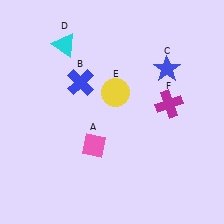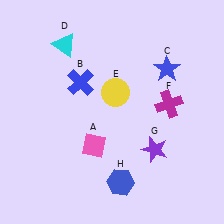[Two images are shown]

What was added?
A purple star (G), a blue hexagon (H) were added in Image 2.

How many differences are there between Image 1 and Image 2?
There are 2 differences between the two images.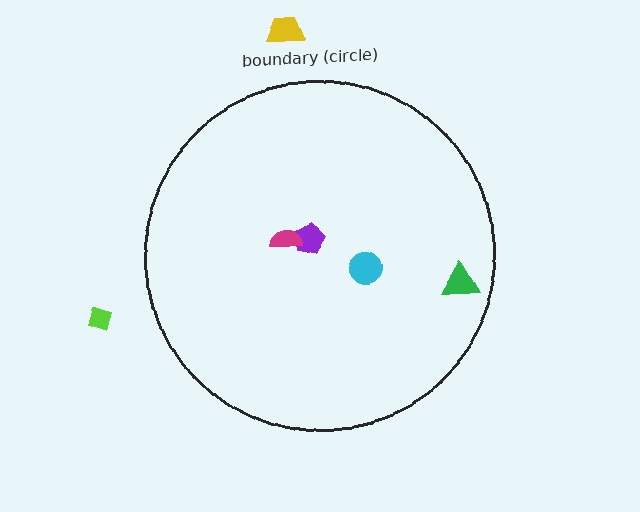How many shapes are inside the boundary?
4 inside, 2 outside.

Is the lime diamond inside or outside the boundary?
Outside.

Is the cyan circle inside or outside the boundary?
Inside.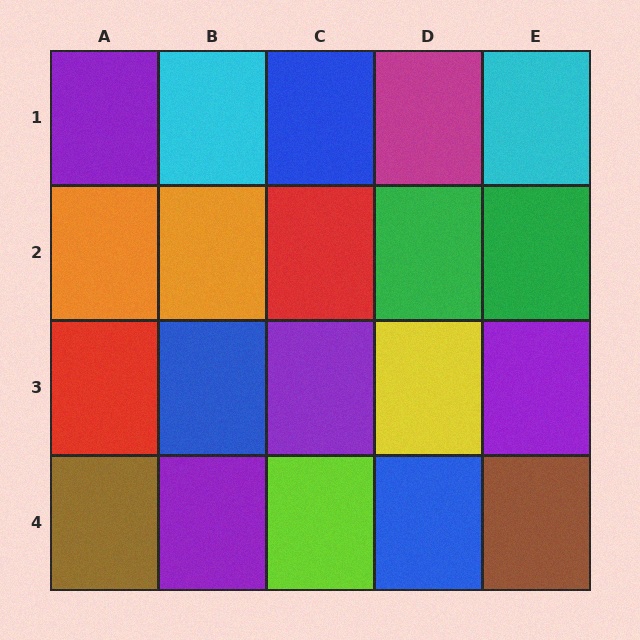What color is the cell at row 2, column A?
Orange.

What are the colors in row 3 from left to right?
Red, blue, purple, yellow, purple.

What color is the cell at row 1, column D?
Magenta.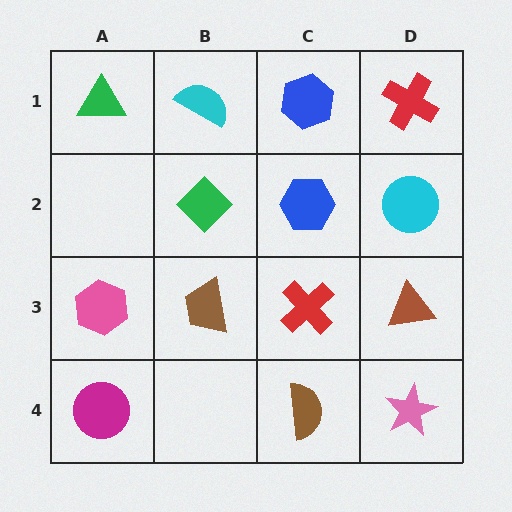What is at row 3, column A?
A pink hexagon.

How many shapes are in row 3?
4 shapes.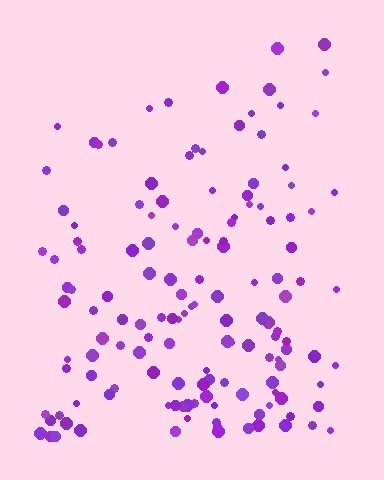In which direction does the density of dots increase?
From top to bottom, with the bottom side densest.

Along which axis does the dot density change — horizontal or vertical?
Vertical.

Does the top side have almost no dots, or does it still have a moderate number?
Still a moderate number, just noticeably fewer than the bottom.